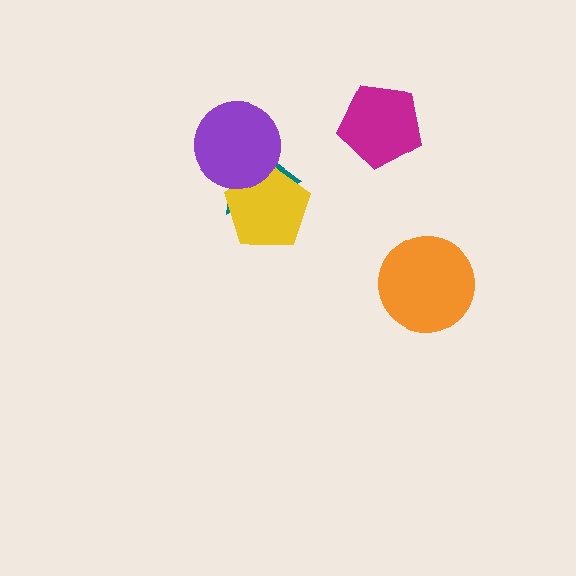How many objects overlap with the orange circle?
0 objects overlap with the orange circle.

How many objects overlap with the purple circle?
2 objects overlap with the purple circle.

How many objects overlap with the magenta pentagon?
0 objects overlap with the magenta pentagon.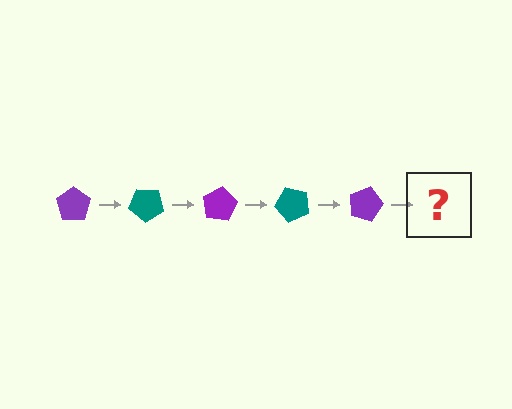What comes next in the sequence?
The next element should be a teal pentagon, rotated 200 degrees from the start.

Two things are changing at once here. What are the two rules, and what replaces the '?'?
The two rules are that it rotates 40 degrees each step and the color cycles through purple and teal. The '?' should be a teal pentagon, rotated 200 degrees from the start.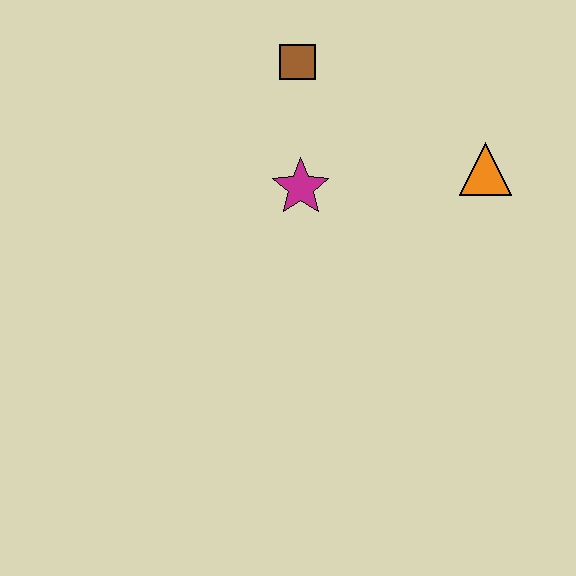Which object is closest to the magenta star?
The brown square is closest to the magenta star.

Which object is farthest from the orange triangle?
The brown square is farthest from the orange triangle.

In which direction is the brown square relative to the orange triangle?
The brown square is to the left of the orange triangle.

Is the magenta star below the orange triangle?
Yes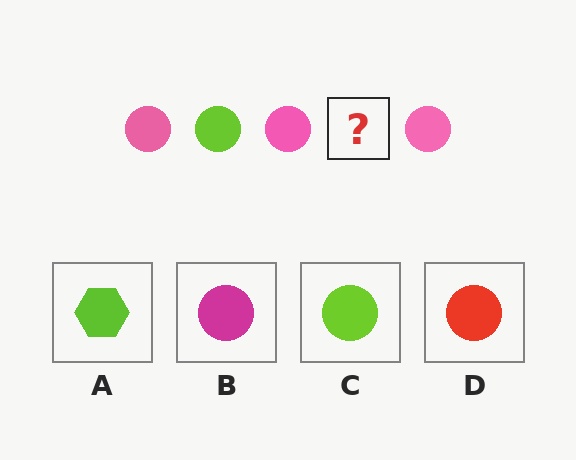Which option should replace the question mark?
Option C.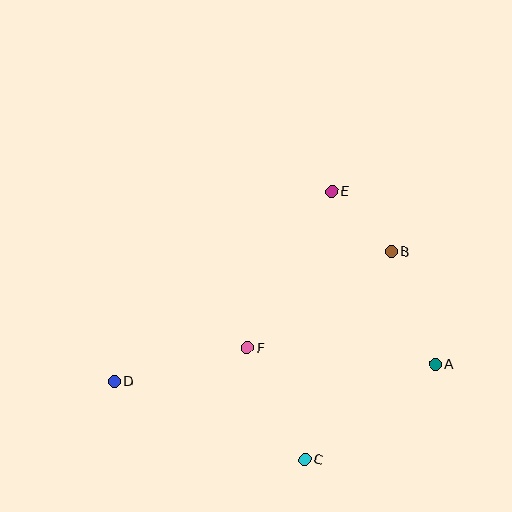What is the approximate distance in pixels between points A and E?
The distance between A and E is approximately 202 pixels.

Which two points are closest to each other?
Points B and E are closest to each other.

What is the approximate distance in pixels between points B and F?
The distance between B and F is approximately 173 pixels.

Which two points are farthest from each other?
Points A and D are farthest from each other.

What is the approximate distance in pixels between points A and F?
The distance between A and F is approximately 189 pixels.